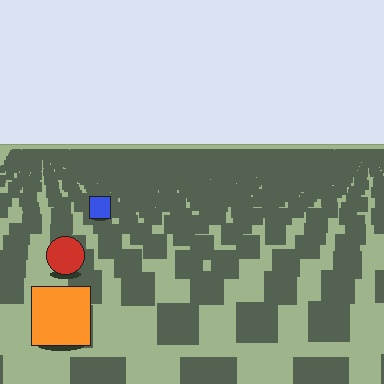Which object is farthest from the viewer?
The blue square is farthest from the viewer. It appears smaller and the ground texture around it is denser.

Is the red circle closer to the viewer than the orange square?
No. The orange square is closer — you can tell from the texture gradient: the ground texture is coarser near it.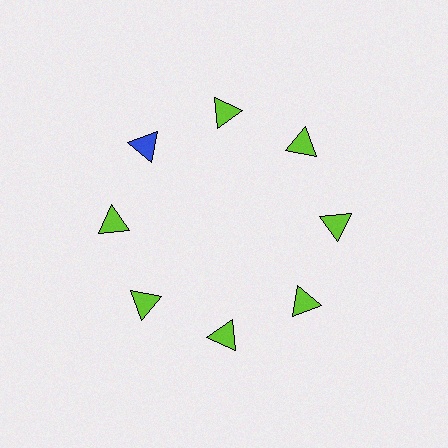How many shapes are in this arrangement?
There are 8 shapes arranged in a ring pattern.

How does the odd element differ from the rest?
It has a different color: blue instead of lime.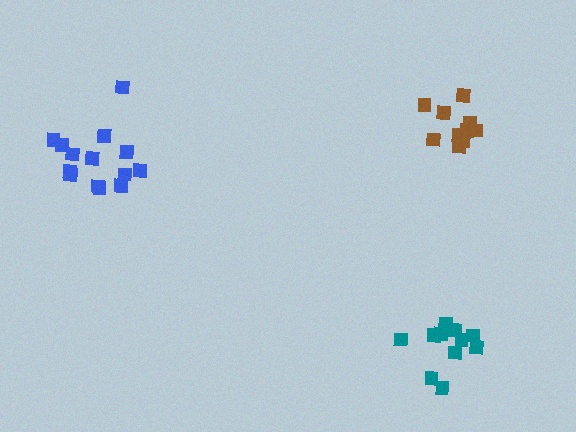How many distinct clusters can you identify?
There are 3 distinct clusters.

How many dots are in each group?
Group 1: 14 dots, Group 2: 10 dots, Group 3: 11 dots (35 total).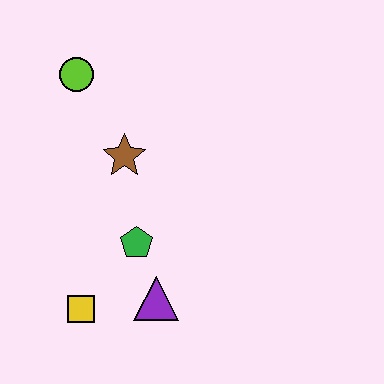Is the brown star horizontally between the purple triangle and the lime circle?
Yes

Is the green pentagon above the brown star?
No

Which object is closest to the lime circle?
The brown star is closest to the lime circle.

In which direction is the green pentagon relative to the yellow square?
The green pentagon is above the yellow square.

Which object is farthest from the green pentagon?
The lime circle is farthest from the green pentagon.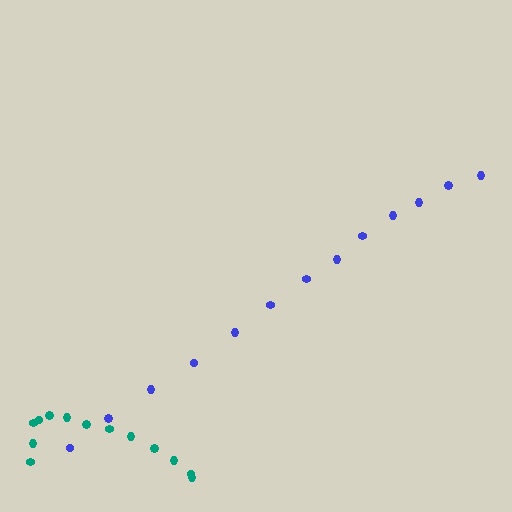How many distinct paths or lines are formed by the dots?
There are 2 distinct paths.